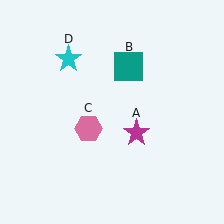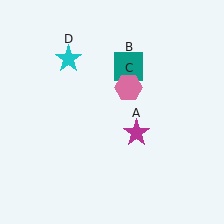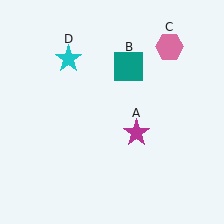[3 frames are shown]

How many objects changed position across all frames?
1 object changed position: pink hexagon (object C).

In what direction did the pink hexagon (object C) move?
The pink hexagon (object C) moved up and to the right.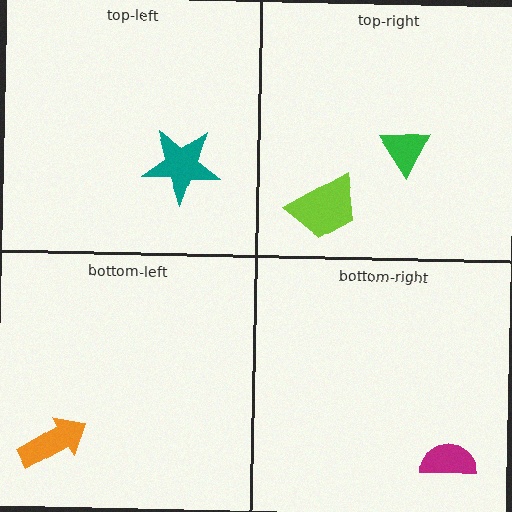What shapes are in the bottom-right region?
The magenta semicircle.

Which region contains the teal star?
The top-left region.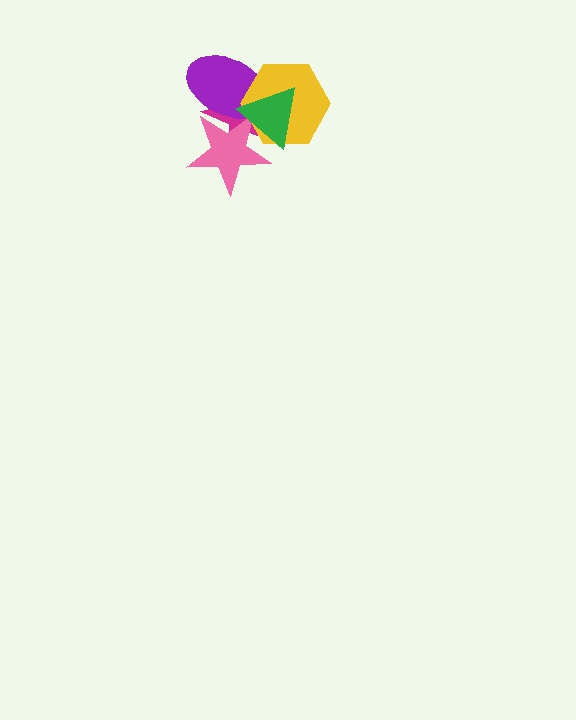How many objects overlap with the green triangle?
4 objects overlap with the green triangle.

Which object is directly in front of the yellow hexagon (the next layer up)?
The pink star is directly in front of the yellow hexagon.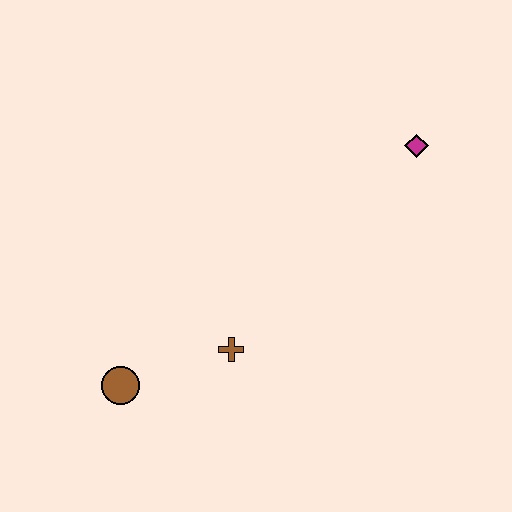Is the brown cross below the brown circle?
No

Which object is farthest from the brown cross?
The magenta diamond is farthest from the brown cross.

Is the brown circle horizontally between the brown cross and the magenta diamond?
No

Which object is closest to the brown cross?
The brown circle is closest to the brown cross.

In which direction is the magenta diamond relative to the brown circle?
The magenta diamond is to the right of the brown circle.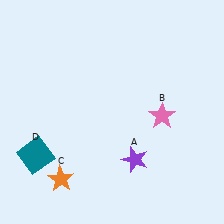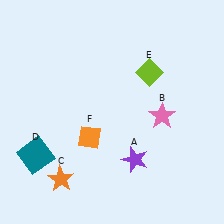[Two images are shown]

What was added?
A lime diamond (E), an orange diamond (F) were added in Image 2.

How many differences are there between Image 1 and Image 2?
There are 2 differences between the two images.